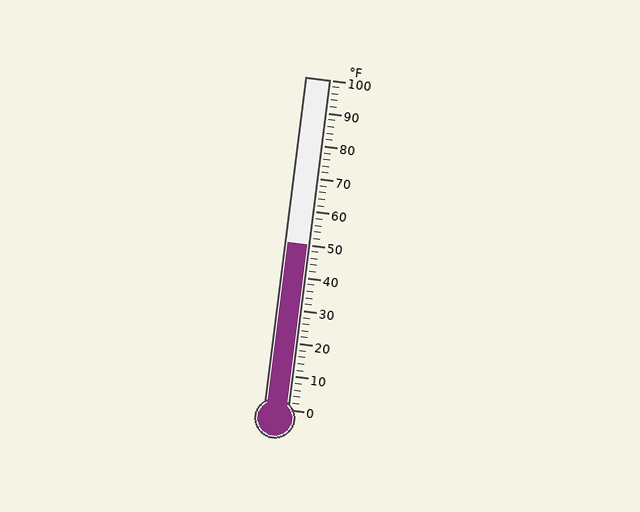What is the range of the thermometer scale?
The thermometer scale ranges from 0°F to 100°F.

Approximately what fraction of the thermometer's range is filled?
The thermometer is filled to approximately 50% of its range.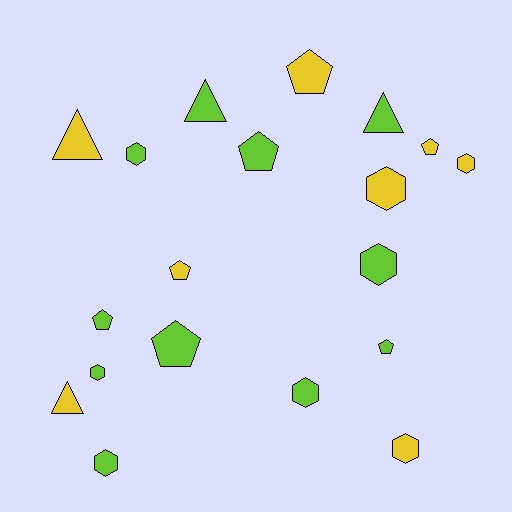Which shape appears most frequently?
Hexagon, with 8 objects.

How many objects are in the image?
There are 19 objects.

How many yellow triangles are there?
There are 2 yellow triangles.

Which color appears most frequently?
Lime, with 11 objects.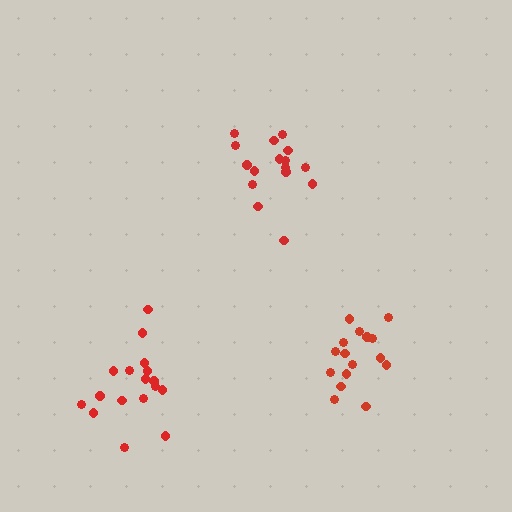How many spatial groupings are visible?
There are 3 spatial groupings.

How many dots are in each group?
Group 1: 16 dots, Group 2: 16 dots, Group 3: 17 dots (49 total).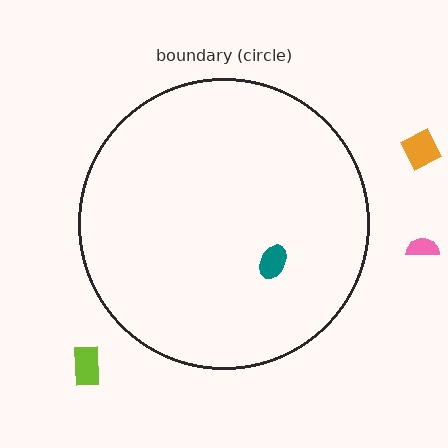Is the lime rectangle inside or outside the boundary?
Outside.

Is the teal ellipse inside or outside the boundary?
Inside.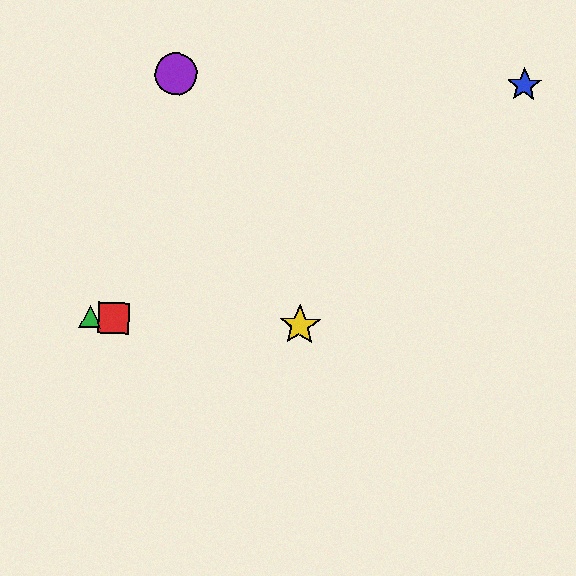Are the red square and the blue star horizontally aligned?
No, the red square is at y≈318 and the blue star is at y≈85.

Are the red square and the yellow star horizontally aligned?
Yes, both are at y≈318.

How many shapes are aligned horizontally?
3 shapes (the red square, the green triangle, the yellow star) are aligned horizontally.